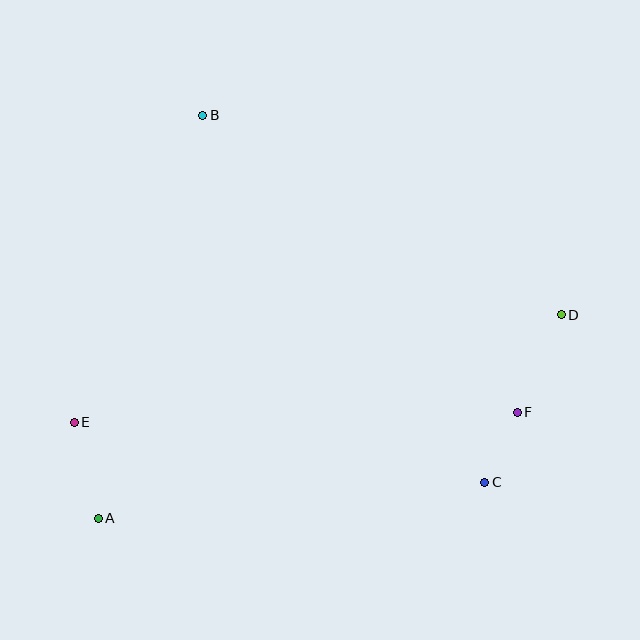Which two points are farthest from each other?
Points A and D are farthest from each other.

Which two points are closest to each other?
Points C and F are closest to each other.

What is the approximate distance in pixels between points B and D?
The distance between B and D is approximately 410 pixels.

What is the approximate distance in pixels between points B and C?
The distance between B and C is approximately 463 pixels.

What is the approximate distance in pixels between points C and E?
The distance between C and E is approximately 415 pixels.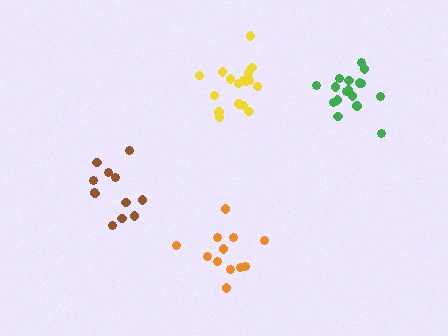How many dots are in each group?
Group 1: 17 dots, Group 2: 12 dots, Group 3: 12 dots, Group 4: 18 dots (59 total).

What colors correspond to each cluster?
The clusters are colored: green, orange, brown, yellow.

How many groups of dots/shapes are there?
There are 4 groups.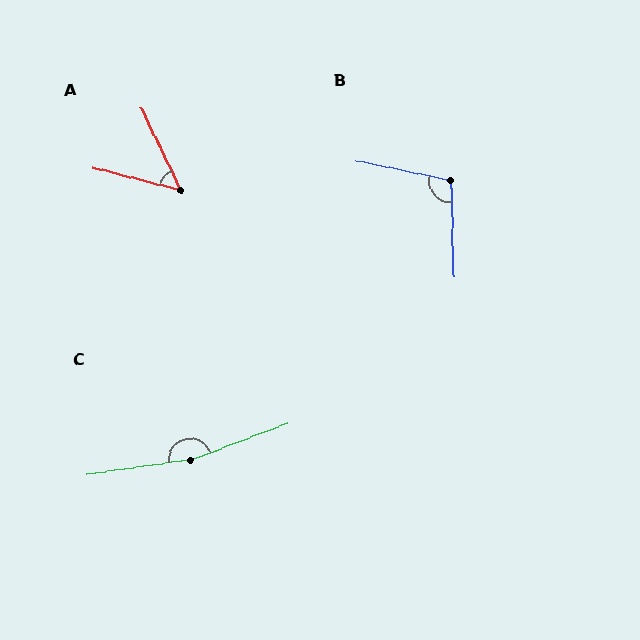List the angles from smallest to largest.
A (50°), B (104°), C (168°).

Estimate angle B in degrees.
Approximately 104 degrees.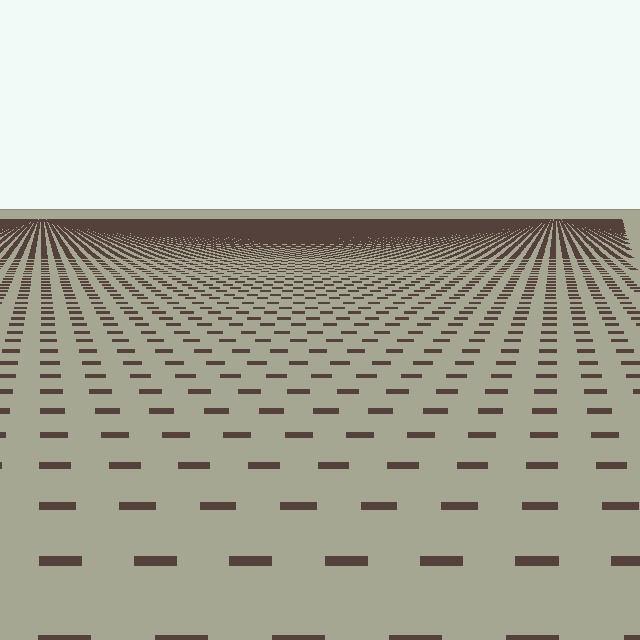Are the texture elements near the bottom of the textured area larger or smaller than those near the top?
Larger. Near the bottom, elements are closer to the viewer and appear at a bigger on-screen size.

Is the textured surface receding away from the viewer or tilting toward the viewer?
The surface is receding away from the viewer. Texture elements get smaller and denser toward the top.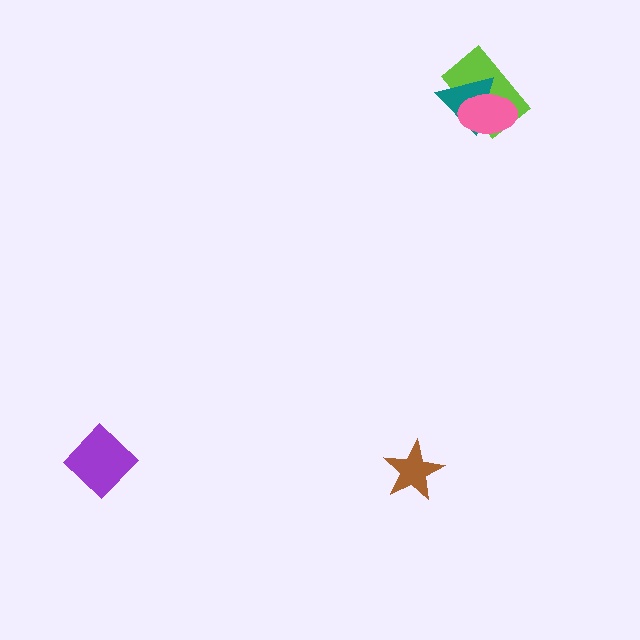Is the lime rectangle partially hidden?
Yes, it is partially covered by another shape.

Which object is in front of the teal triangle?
The pink ellipse is in front of the teal triangle.